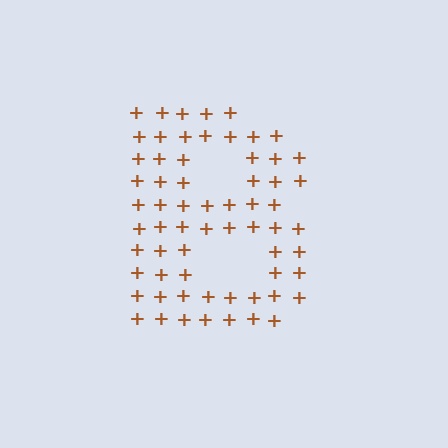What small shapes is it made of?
It is made of small plus signs.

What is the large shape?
The large shape is the letter B.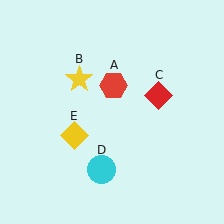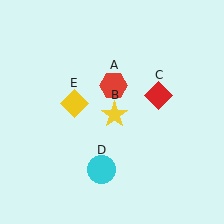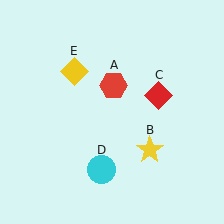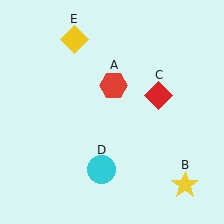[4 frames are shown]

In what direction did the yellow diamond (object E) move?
The yellow diamond (object E) moved up.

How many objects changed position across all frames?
2 objects changed position: yellow star (object B), yellow diamond (object E).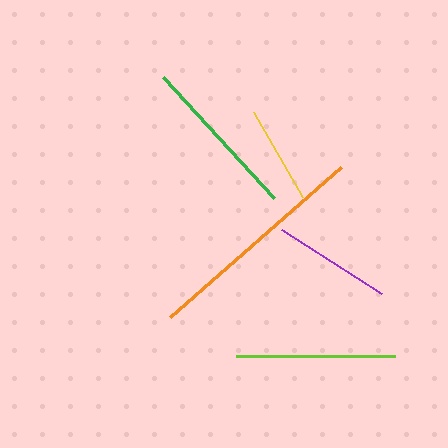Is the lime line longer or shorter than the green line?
The green line is longer than the lime line.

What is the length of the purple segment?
The purple segment is approximately 119 pixels long.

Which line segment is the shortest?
The yellow line is the shortest at approximately 98 pixels.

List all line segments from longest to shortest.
From longest to shortest: orange, green, lime, purple, yellow.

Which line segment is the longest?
The orange line is the longest at approximately 228 pixels.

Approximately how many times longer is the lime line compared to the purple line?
The lime line is approximately 1.3 times the length of the purple line.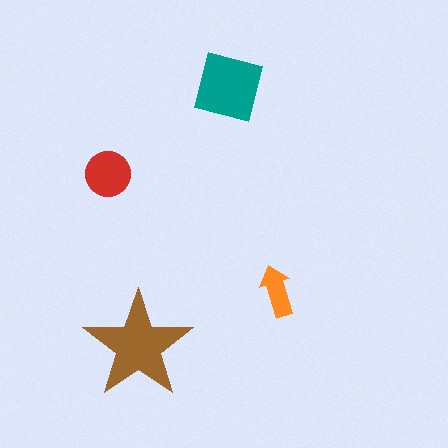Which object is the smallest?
The orange arrow.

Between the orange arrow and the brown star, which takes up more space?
The brown star.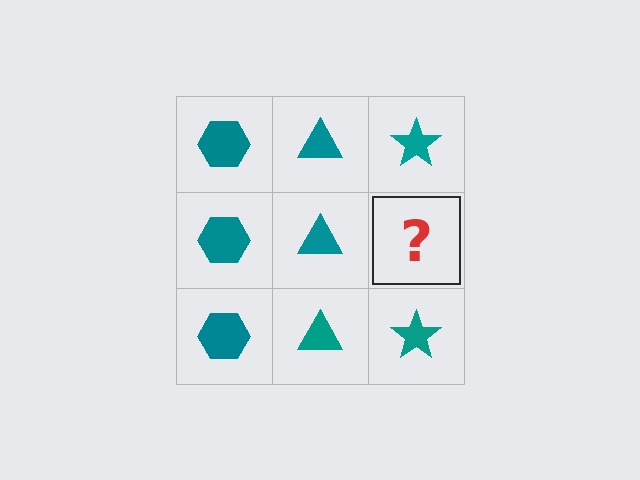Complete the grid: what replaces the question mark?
The question mark should be replaced with a teal star.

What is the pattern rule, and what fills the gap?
The rule is that each column has a consistent shape. The gap should be filled with a teal star.